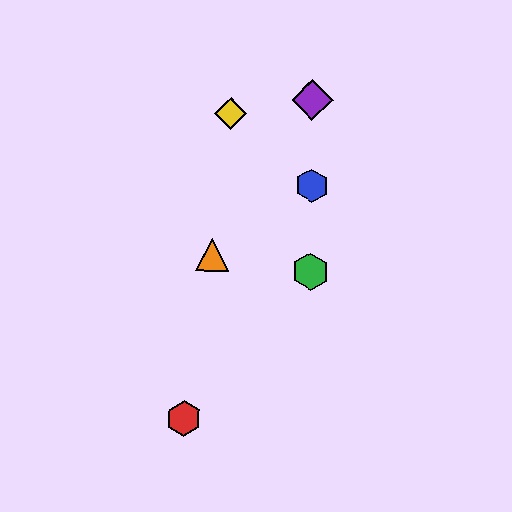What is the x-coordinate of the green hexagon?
The green hexagon is at x≈311.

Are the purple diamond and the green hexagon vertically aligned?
Yes, both are at x≈312.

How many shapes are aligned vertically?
3 shapes (the blue hexagon, the green hexagon, the purple diamond) are aligned vertically.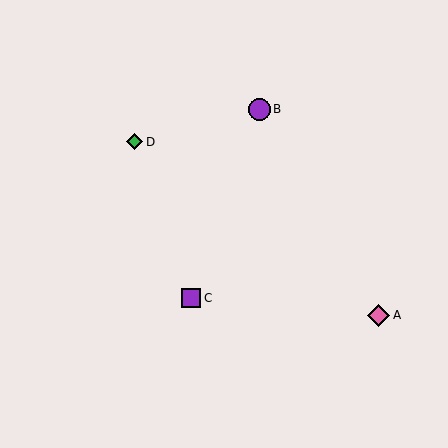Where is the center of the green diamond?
The center of the green diamond is at (135, 142).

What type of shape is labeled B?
Shape B is a purple circle.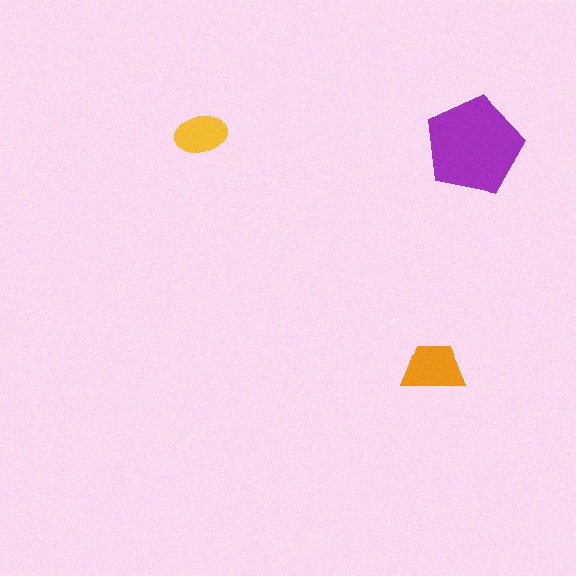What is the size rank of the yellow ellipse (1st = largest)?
3rd.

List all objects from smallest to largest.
The yellow ellipse, the orange trapezoid, the purple pentagon.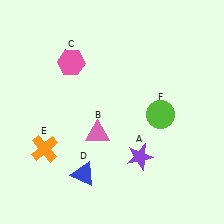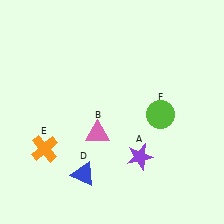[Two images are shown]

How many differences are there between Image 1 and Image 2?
There is 1 difference between the two images.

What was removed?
The pink hexagon (C) was removed in Image 2.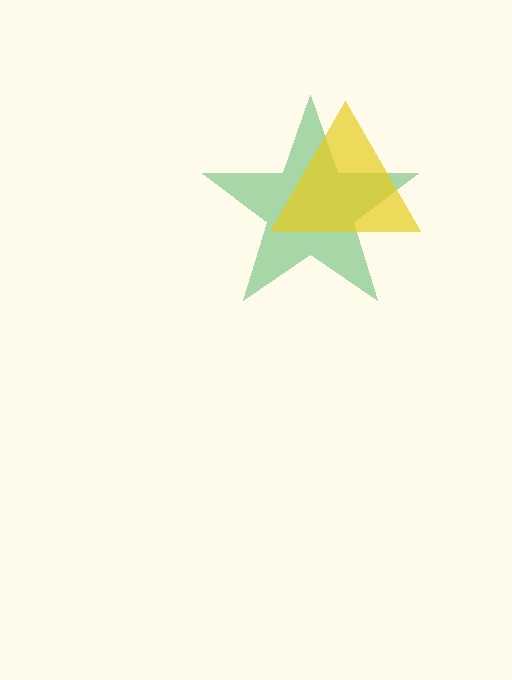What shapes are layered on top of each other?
The layered shapes are: a green star, a yellow triangle.